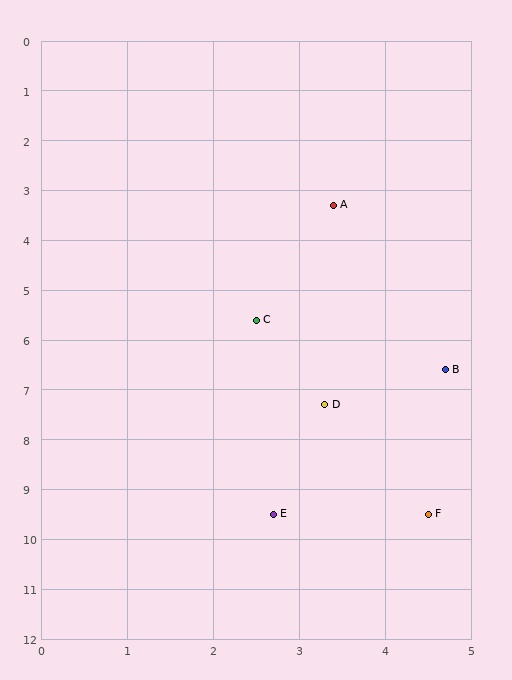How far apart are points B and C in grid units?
Points B and C are about 2.4 grid units apart.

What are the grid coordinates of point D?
Point D is at approximately (3.3, 7.3).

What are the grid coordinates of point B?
Point B is at approximately (4.7, 6.6).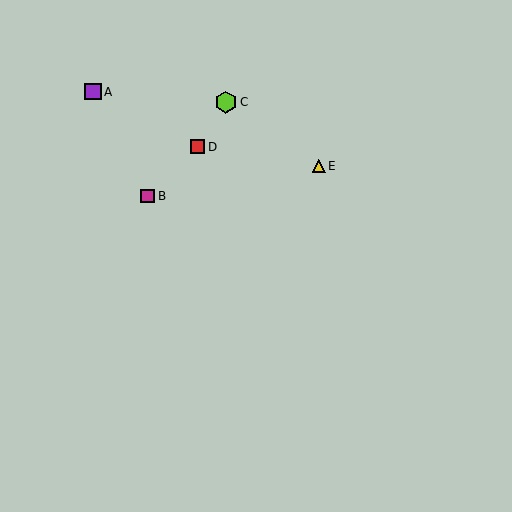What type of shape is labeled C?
Shape C is a lime hexagon.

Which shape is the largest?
The lime hexagon (labeled C) is the largest.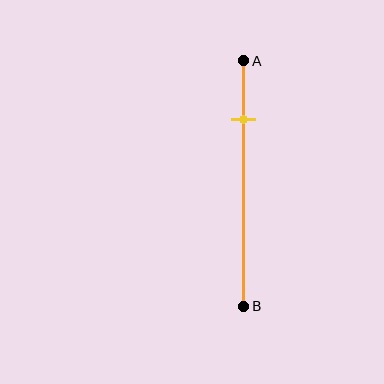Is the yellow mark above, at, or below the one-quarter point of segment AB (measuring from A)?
The yellow mark is approximately at the one-quarter point of segment AB.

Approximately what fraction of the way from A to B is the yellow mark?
The yellow mark is approximately 25% of the way from A to B.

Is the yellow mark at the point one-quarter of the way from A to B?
Yes, the mark is approximately at the one-quarter point.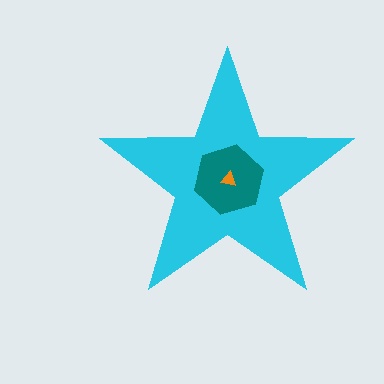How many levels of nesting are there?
3.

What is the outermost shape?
The cyan star.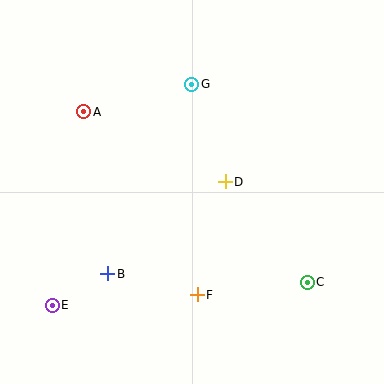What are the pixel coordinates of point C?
Point C is at (307, 282).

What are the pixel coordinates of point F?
Point F is at (197, 295).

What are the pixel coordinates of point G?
Point G is at (192, 84).